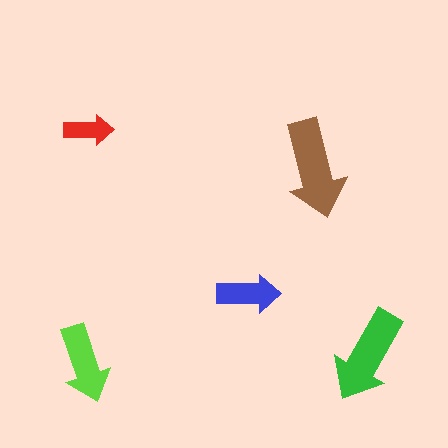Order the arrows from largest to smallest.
the brown one, the green one, the lime one, the blue one, the red one.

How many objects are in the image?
There are 5 objects in the image.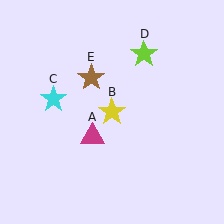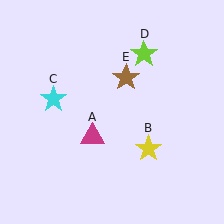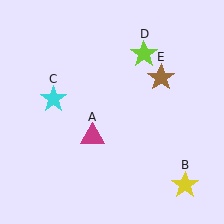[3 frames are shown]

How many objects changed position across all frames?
2 objects changed position: yellow star (object B), brown star (object E).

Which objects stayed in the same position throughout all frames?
Magenta triangle (object A) and cyan star (object C) and lime star (object D) remained stationary.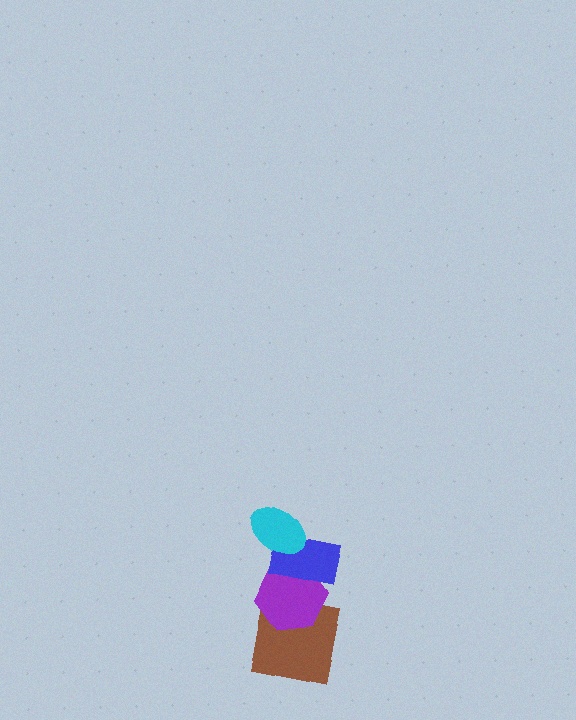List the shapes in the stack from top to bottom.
From top to bottom: the cyan ellipse, the blue rectangle, the purple hexagon, the brown square.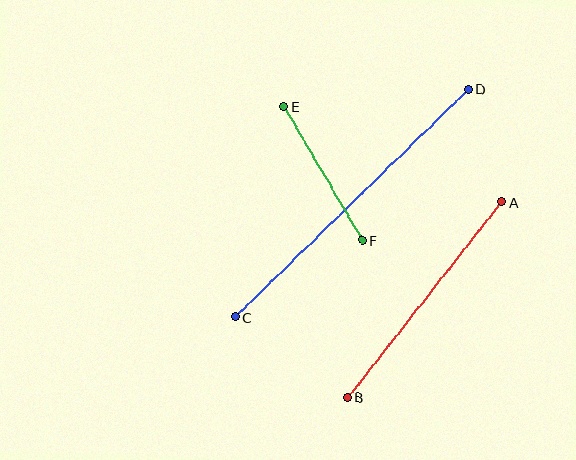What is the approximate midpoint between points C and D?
The midpoint is at approximately (352, 203) pixels.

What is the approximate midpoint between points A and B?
The midpoint is at approximately (425, 300) pixels.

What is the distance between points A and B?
The distance is approximately 249 pixels.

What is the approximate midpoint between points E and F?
The midpoint is at approximately (323, 173) pixels.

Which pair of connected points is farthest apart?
Points C and D are farthest apart.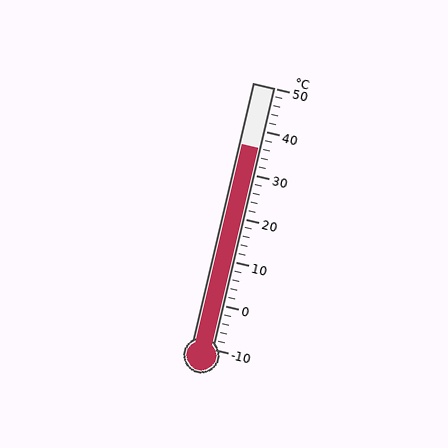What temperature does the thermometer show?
The thermometer shows approximately 36°C.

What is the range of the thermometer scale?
The thermometer scale ranges from -10°C to 50°C.